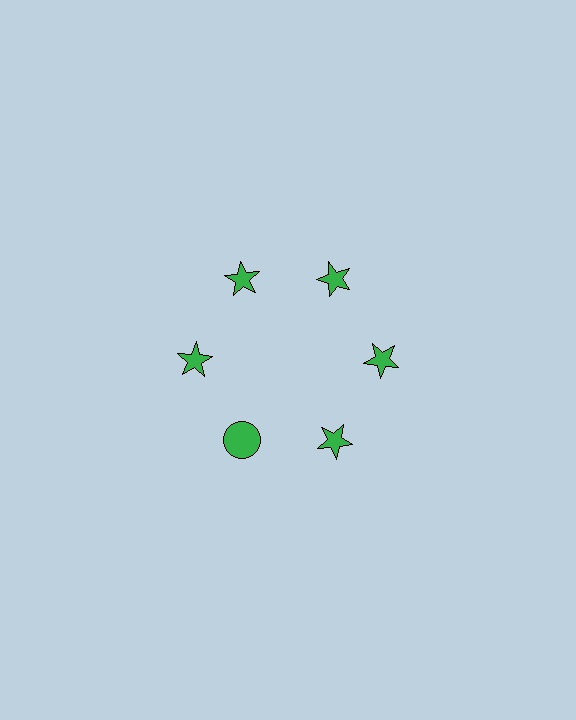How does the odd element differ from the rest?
It has a different shape: circle instead of star.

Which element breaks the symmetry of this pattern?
The green circle at roughly the 7 o'clock position breaks the symmetry. All other shapes are green stars.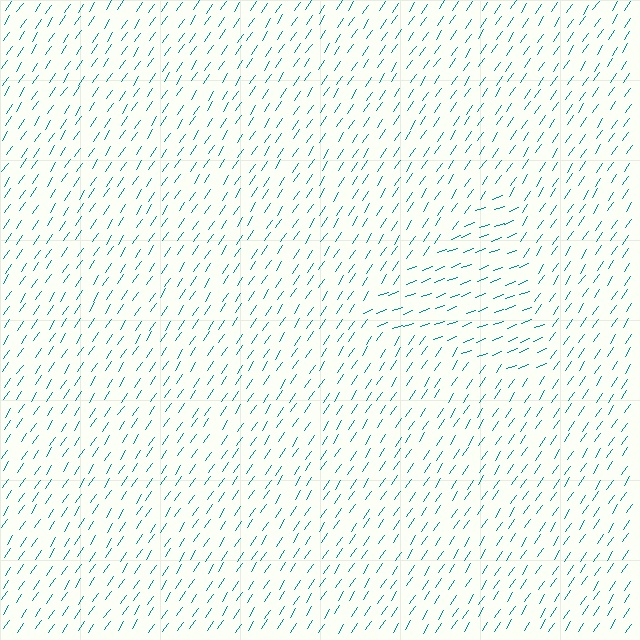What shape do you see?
I see a triangle.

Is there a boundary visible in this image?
Yes, there is a texture boundary formed by a change in line orientation.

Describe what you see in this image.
The image is filled with small teal line segments. A triangle region in the image has lines oriented differently from the surrounding lines, creating a visible texture boundary.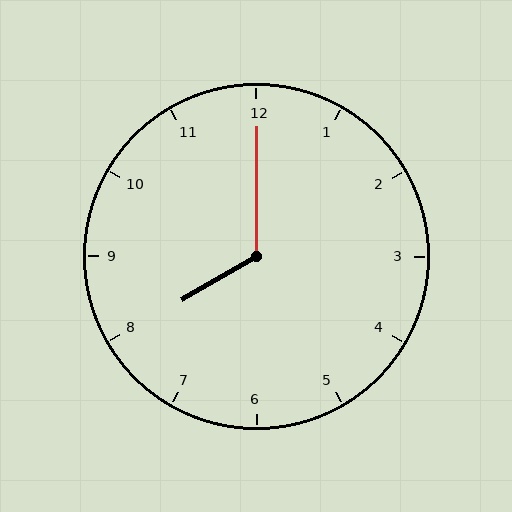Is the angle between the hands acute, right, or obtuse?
It is obtuse.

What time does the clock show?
8:00.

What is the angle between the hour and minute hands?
Approximately 120 degrees.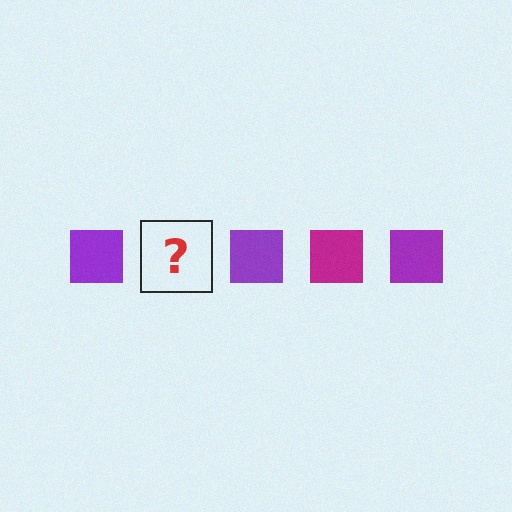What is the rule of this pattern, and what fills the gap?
The rule is that the pattern cycles through purple, magenta squares. The gap should be filled with a magenta square.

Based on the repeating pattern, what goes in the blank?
The blank should be a magenta square.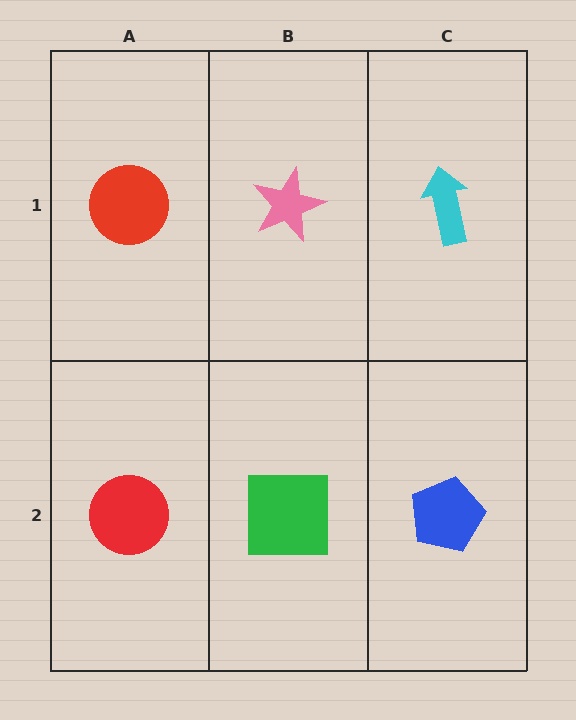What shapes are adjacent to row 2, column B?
A pink star (row 1, column B), a red circle (row 2, column A), a blue pentagon (row 2, column C).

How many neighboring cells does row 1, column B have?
3.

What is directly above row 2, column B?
A pink star.